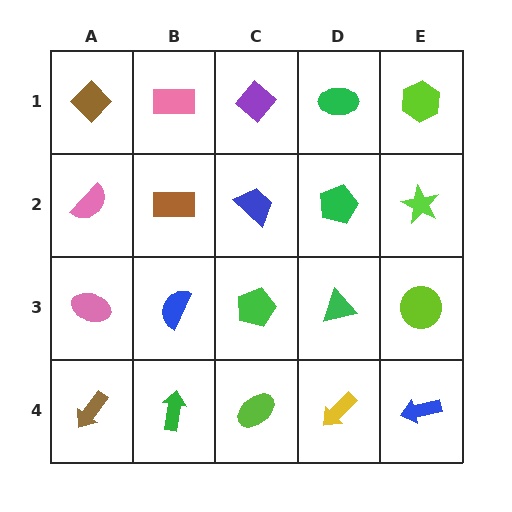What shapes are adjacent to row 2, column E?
A lime hexagon (row 1, column E), a lime circle (row 3, column E), a green pentagon (row 2, column D).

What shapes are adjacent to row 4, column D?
A green triangle (row 3, column D), a lime ellipse (row 4, column C), a blue arrow (row 4, column E).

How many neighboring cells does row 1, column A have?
2.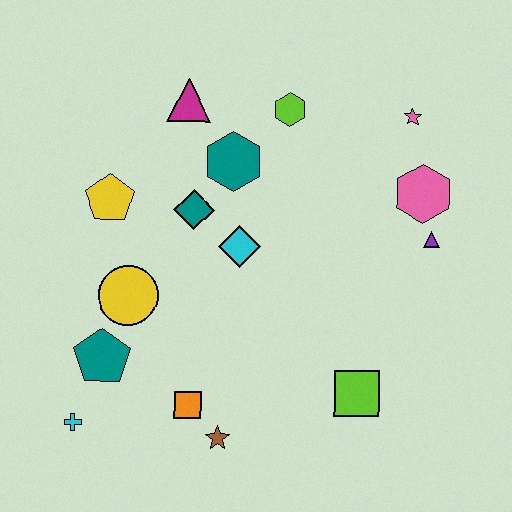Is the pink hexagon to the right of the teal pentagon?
Yes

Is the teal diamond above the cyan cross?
Yes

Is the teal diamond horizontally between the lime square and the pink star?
No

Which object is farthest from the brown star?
The pink star is farthest from the brown star.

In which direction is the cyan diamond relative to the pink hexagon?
The cyan diamond is to the left of the pink hexagon.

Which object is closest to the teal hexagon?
The teal diamond is closest to the teal hexagon.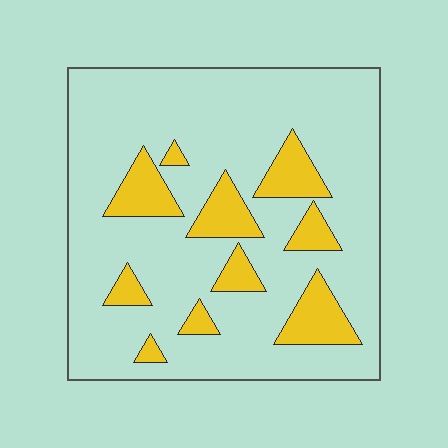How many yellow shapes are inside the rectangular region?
10.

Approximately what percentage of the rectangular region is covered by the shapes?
Approximately 20%.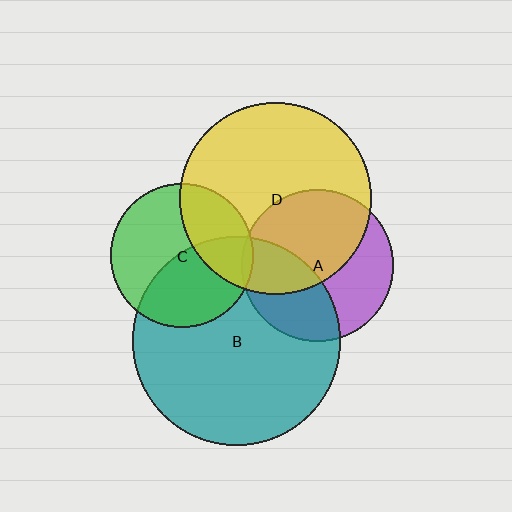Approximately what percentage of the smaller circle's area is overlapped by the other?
Approximately 5%.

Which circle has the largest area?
Circle B (teal).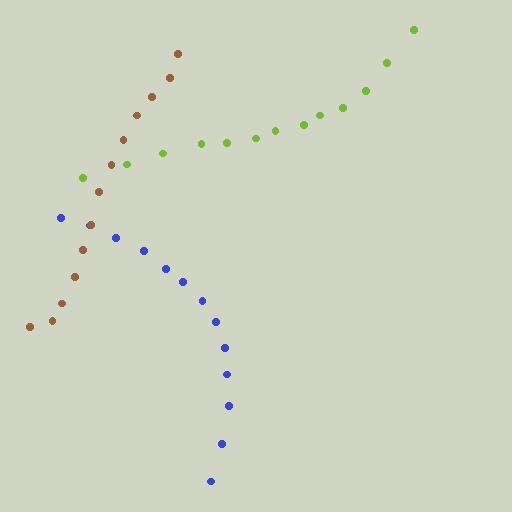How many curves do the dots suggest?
There are 3 distinct paths.